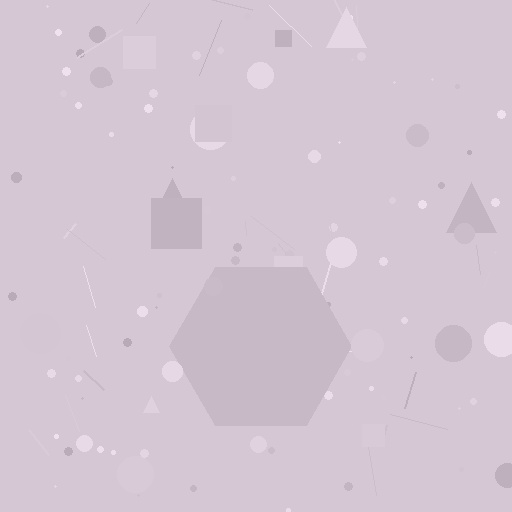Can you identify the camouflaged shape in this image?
The camouflaged shape is a hexagon.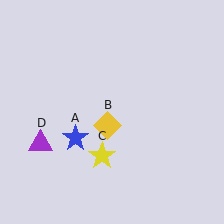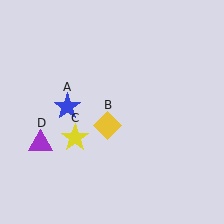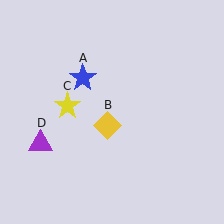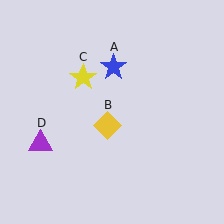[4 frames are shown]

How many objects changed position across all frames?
2 objects changed position: blue star (object A), yellow star (object C).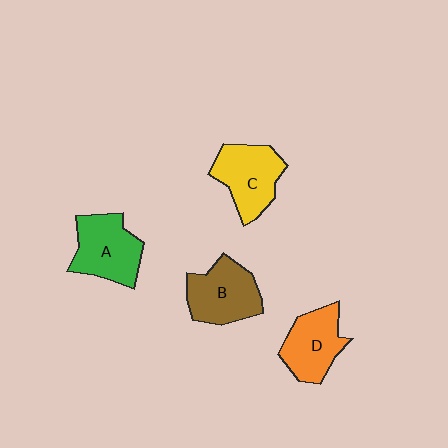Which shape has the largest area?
Shape A (green).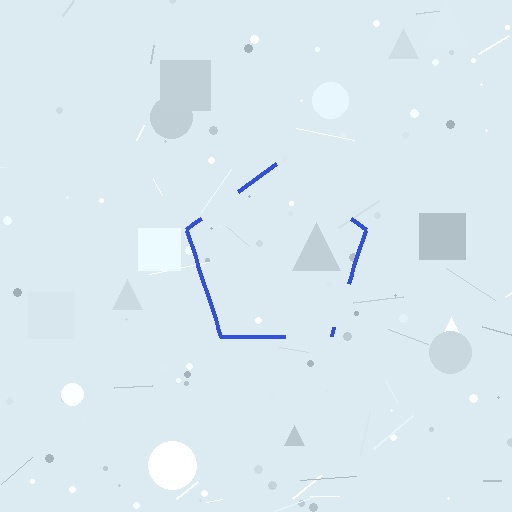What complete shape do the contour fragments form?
The contour fragments form a pentagon.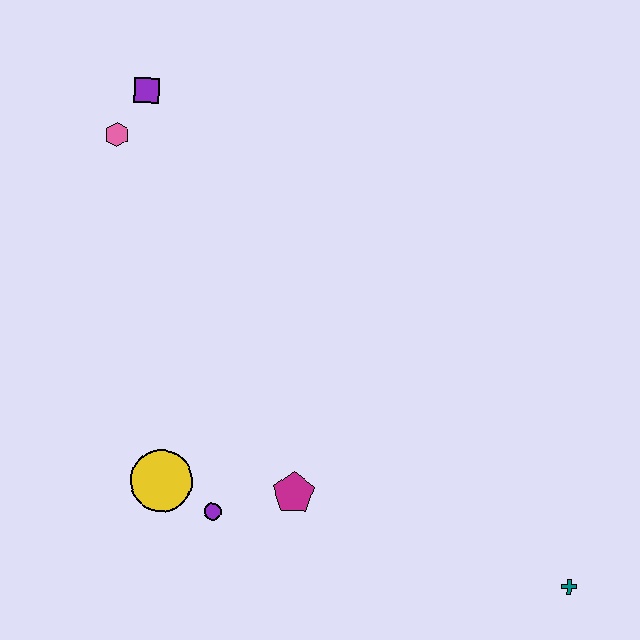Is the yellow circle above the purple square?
No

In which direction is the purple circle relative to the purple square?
The purple circle is below the purple square.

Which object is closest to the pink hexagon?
The purple square is closest to the pink hexagon.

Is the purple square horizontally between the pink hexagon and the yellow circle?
Yes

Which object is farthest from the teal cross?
The purple square is farthest from the teal cross.